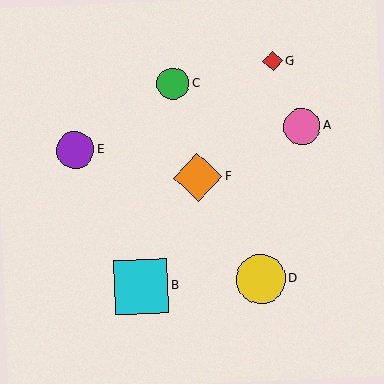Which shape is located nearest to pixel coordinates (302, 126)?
The pink circle (labeled A) at (302, 127) is nearest to that location.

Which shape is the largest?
The cyan square (labeled B) is the largest.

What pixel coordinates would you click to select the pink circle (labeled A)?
Click at (302, 127) to select the pink circle A.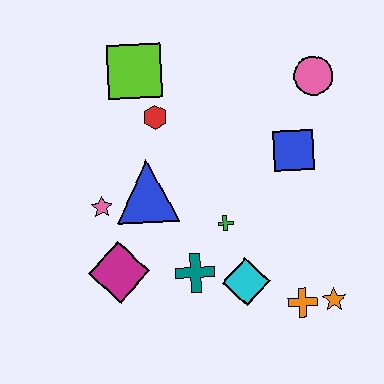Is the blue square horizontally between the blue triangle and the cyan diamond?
No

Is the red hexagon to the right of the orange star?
No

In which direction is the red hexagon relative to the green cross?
The red hexagon is above the green cross.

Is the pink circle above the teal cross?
Yes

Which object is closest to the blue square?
The pink circle is closest to the blue square.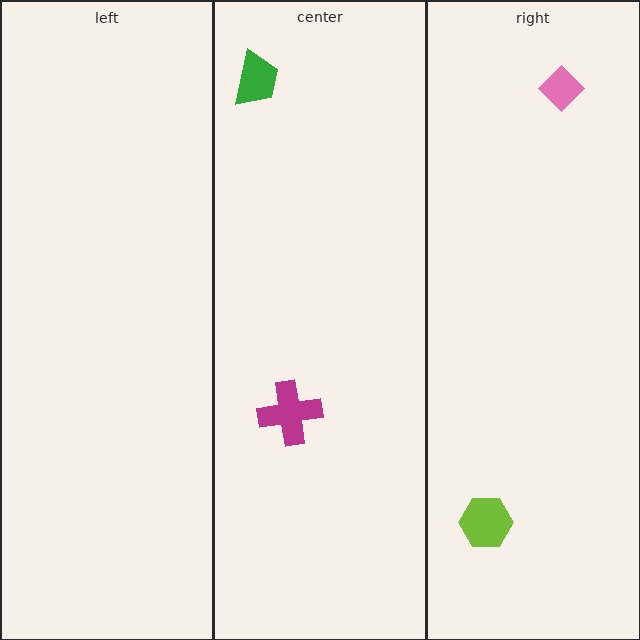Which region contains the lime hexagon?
The right region.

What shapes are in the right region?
The lime hexagon, the pink diamond.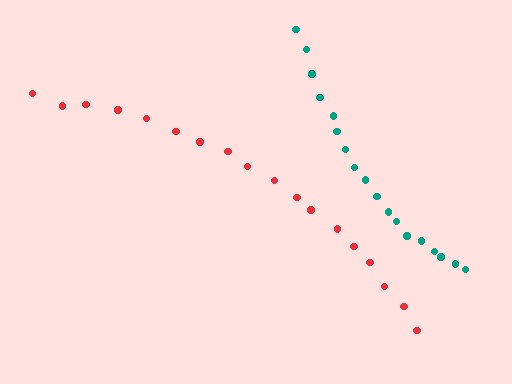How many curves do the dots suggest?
There are 2 distinct paths.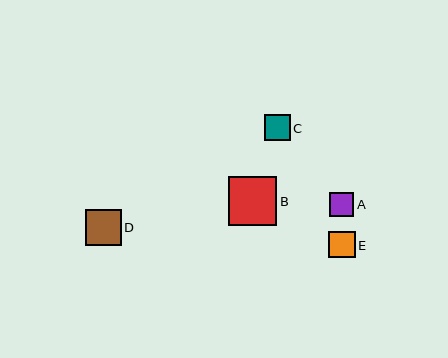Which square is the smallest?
Square A is the smallest with a size of approximately 24 pixels.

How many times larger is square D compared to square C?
Square D is approximately 1.4 times the size of square C.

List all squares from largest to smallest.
From largest to smallest: B, D, E, C, A.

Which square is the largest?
Square B is the largest with a size of approximately 49 pixels.